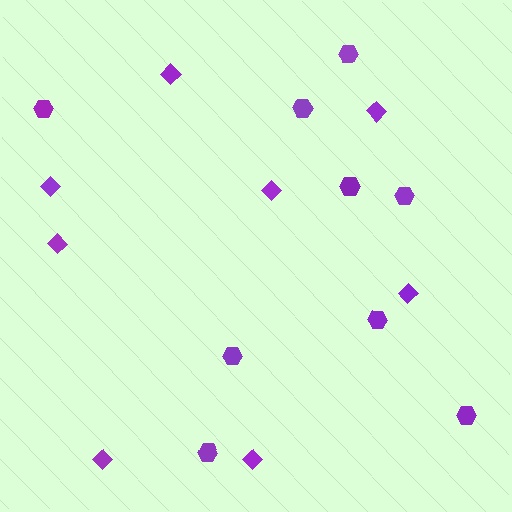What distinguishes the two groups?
There are 2 groups: one group of diamonds (8) and one group of hexagons (9).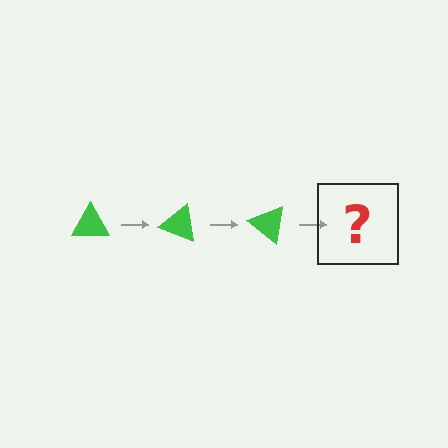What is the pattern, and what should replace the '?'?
The pattern is that the triangle rotates 20 degrees each step. The '?' should be a green triangle rotated 60 degrees.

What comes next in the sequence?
The next element should be a green triangle rotated 60 degrees.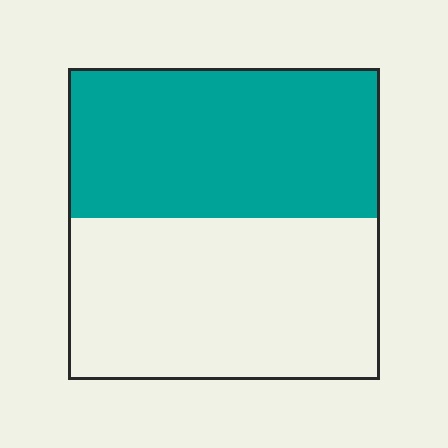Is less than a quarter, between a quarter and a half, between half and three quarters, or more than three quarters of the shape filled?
Between a quarter and a half.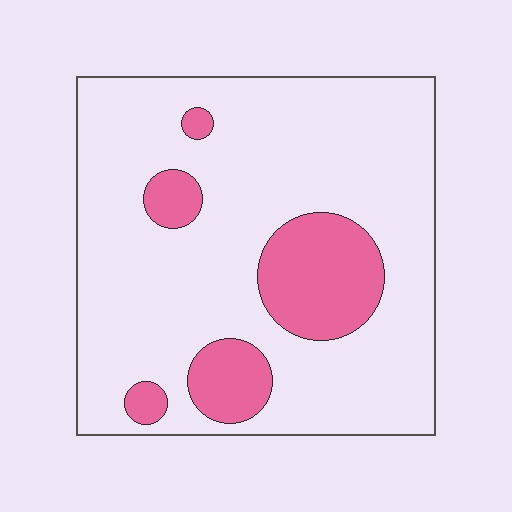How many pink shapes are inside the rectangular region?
5.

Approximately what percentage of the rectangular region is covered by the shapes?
Approximately 20%.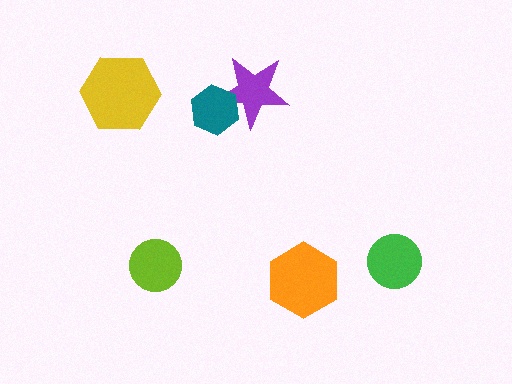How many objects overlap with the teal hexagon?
1 object overlaps with the teal hexagon.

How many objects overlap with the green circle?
0 objects overlap with the green circle.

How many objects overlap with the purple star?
1 object overlaps with the purple star.